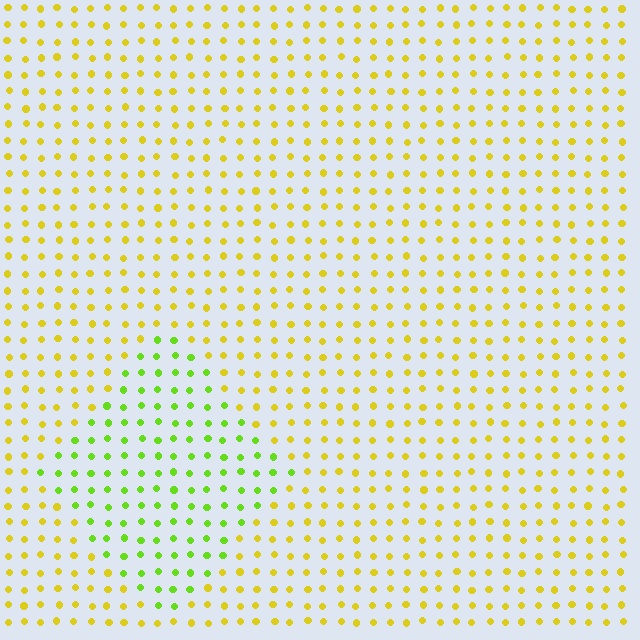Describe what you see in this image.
The image is filled with small yellow elements in a uniform arrangement. A diamond-shaped region is visible where the elements are tinted to a slightly different hue, forming a subtle color boundary.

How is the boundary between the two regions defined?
The boundary is defined purely by a slight shift in hue (about 42 degrees). Spacing, size, and orientation are identical on both sides.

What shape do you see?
I see a diamond.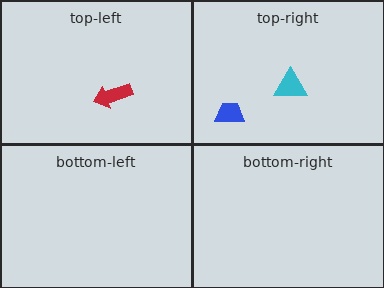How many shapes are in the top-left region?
1.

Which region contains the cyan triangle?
The top-right region.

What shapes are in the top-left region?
The red arrow.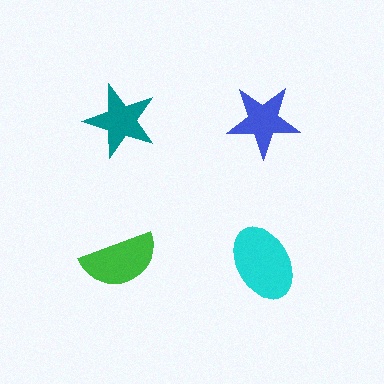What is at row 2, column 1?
A green semicircle.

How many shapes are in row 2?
2 shapes.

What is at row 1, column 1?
A teal star.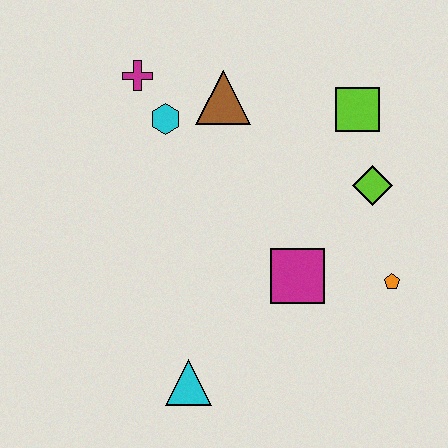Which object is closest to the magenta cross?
The cyan hexagon is closest to the magenta cross.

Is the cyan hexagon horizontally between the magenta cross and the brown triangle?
Yes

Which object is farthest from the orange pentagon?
The magenta cross is farthest from the orange pentagon.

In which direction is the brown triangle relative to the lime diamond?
The brown triangle is to the left of the lime diamond.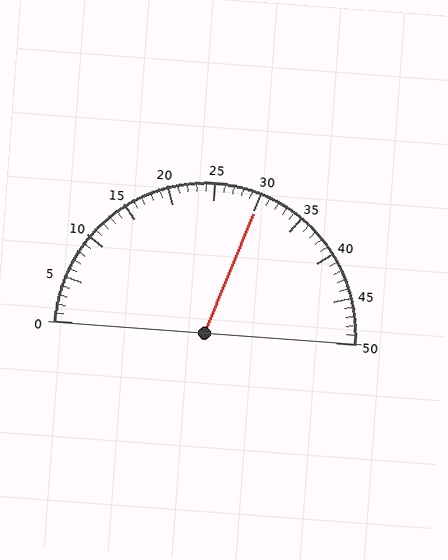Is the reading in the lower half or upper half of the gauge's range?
The reading is in the upper half of the range (0 to 50).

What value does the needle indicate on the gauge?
The needle indicates approximately 30.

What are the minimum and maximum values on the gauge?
The gauge ranges from 0 to 50.